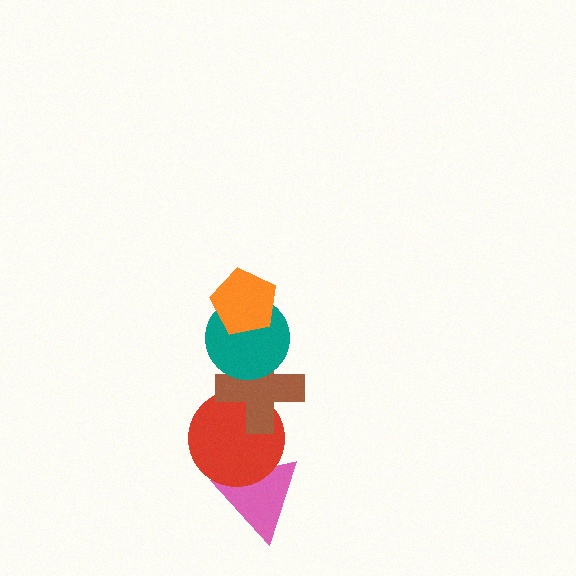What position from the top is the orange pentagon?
The orange pentagon is 1st from the top.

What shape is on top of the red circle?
The brown cross is on top of the red circle.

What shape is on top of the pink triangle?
The red circle is on top of the pink triangle.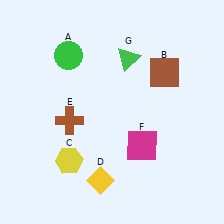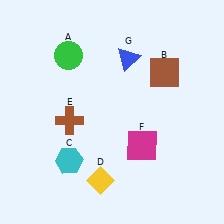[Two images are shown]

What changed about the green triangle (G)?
In Image 1, G is green. In Image 2, it changed to blue.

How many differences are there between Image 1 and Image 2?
There are 2 differences between the two images.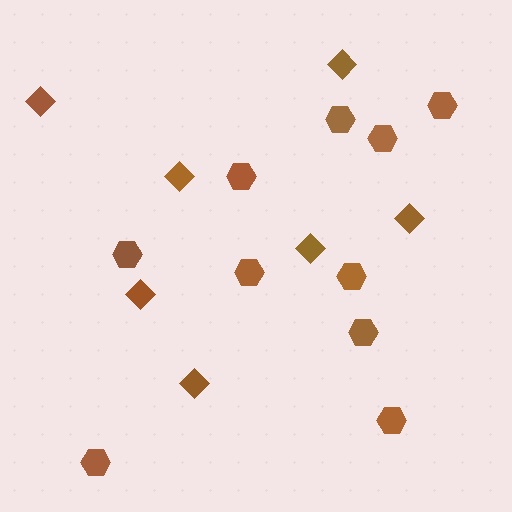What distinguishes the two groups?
There are 2 groups: one group of hexagons (10) and one group of diamonds (7).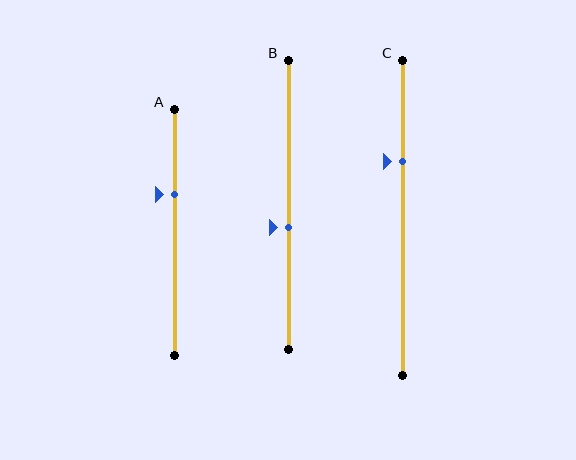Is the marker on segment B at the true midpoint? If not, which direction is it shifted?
No, the marker on segment B is shifted downward by about 8% of the segment length.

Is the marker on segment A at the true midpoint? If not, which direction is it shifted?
No, the marker on segment A is shifted upward by about 15% of the segment length.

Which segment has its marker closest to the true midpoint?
Segment B has its marker closest to the true midpoint.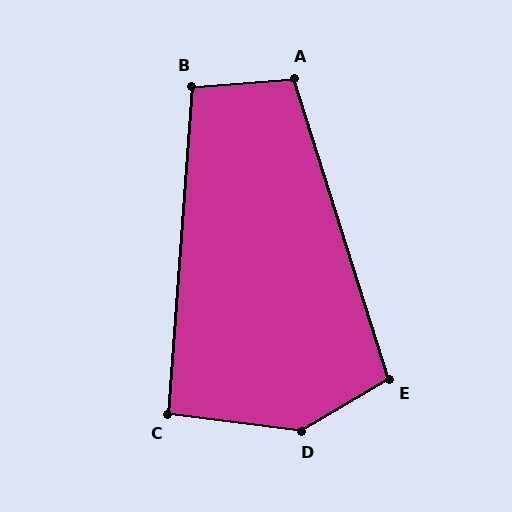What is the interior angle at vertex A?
Approximately 103 degrees (obtuse).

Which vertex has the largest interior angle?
D, at approximately 142 degrees.